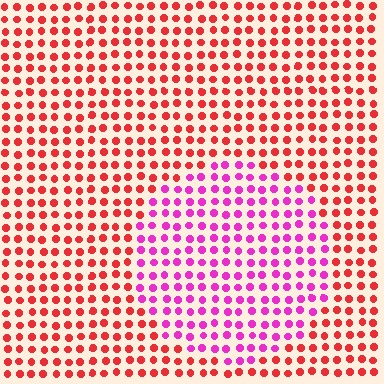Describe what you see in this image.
The image is filled with small red elements in a uniform arrangement. A circle-shaped region is visible where the elements are tinted to a slightly different hue, forming a subtle color boundary.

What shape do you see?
I see a circle.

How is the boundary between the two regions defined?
The boundary is defined purely by a slight shift in hue (about 48 degrees). Spacing, size, and orientation are identical on both sides.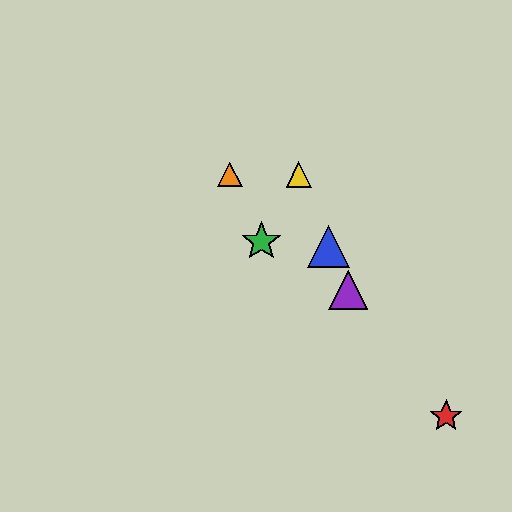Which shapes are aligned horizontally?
The yellow triangle, the orange triangle are aligned horizontally.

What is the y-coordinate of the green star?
The green star is at y≈242.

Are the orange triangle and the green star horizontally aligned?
No, the orange triangle is at y≈174 and the green star is at y≈242.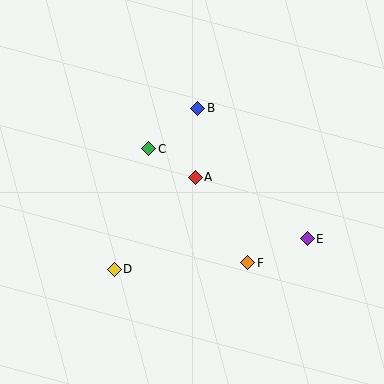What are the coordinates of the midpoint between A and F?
The midpoint between A and F is at (221, 220).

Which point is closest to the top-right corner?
Point B is closest to the top-right corner.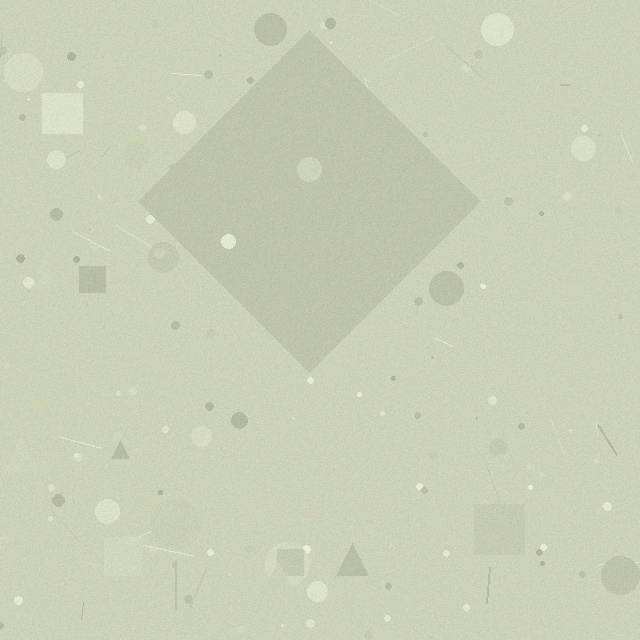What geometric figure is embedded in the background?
A diamond is embedded in the background.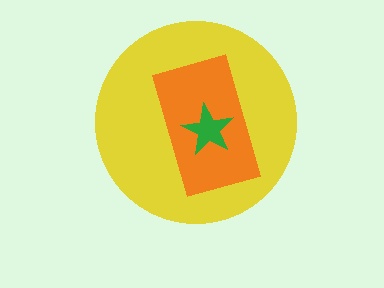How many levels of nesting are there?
3.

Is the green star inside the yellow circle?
Yes.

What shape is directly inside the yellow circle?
The orange rectangle.